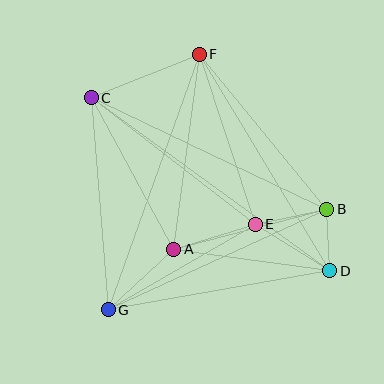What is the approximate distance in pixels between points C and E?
The distance between C and E is approximately 207 pixels.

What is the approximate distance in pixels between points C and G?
The distance between C and G is approximately 213 pixels.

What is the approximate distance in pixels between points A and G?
The distance between A and G is approximately 89 pixels.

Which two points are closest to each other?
Points B and D are closest to each other.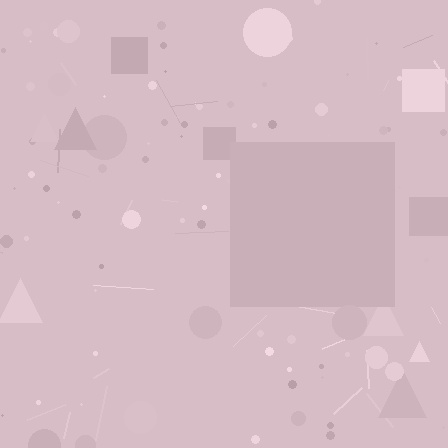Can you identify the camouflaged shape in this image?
The camouflaged shape is a square.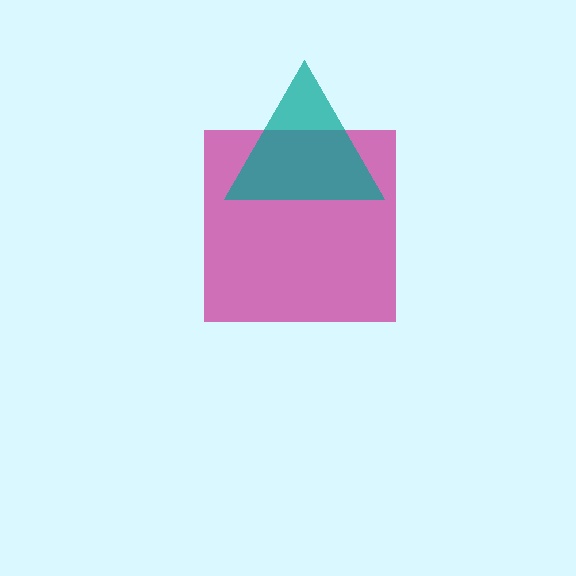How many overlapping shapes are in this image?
There are 2 overlapping shapes in the image.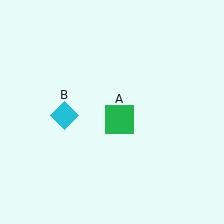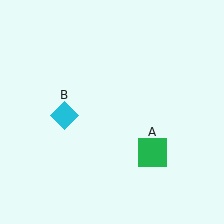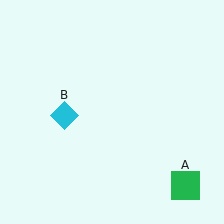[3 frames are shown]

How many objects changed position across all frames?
1 object changed position: green square (object A).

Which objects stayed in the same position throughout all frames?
Cyan diamond (object B) remained stationary.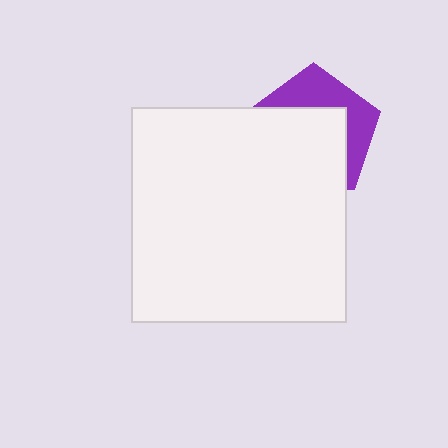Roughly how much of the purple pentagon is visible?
A small part of it is visible (roughly 38%).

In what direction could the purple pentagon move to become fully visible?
The purple pentagon could move up. That would shift it out from behind the white square entirely.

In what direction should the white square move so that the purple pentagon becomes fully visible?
The white square should move down. That is the shortest direction to clear the overlap and leave the purple pentagon fully visible.